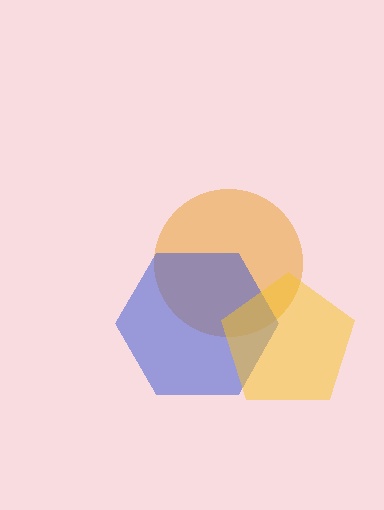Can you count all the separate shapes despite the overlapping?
Yes, there are 3 separate shapes.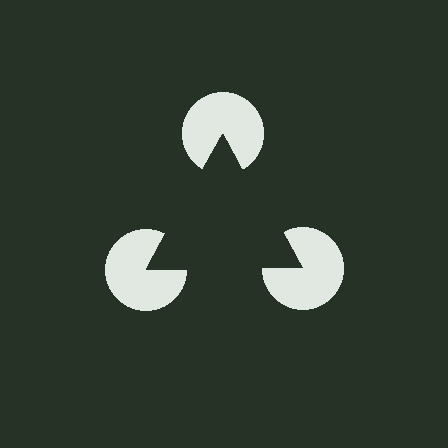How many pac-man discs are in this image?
There are 3 — one at each vertex of the illusory triangle.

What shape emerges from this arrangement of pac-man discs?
An illusory triangle — its edges are inferred from the aligned wedge cuts in the pac-man discs, not physically drawn.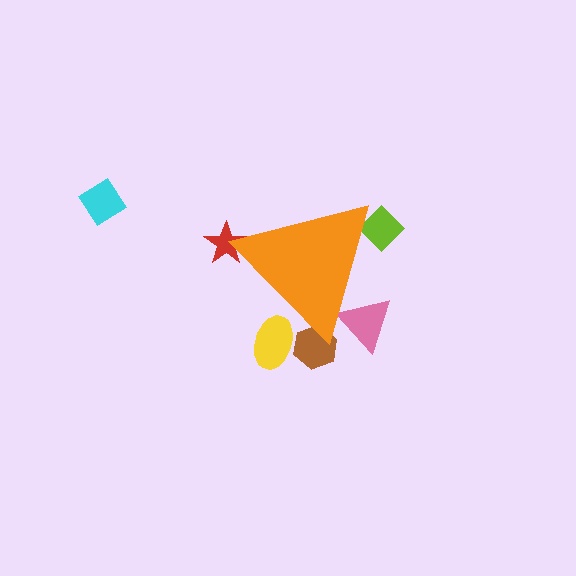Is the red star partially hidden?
Yes, the red star is partially hidden behind the orange triangle.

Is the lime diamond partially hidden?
Yes, the lime diamond is partially hidden behind the orange triangle.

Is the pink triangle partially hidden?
Yes, the pink triangle is partially hidden behind the orange triangle.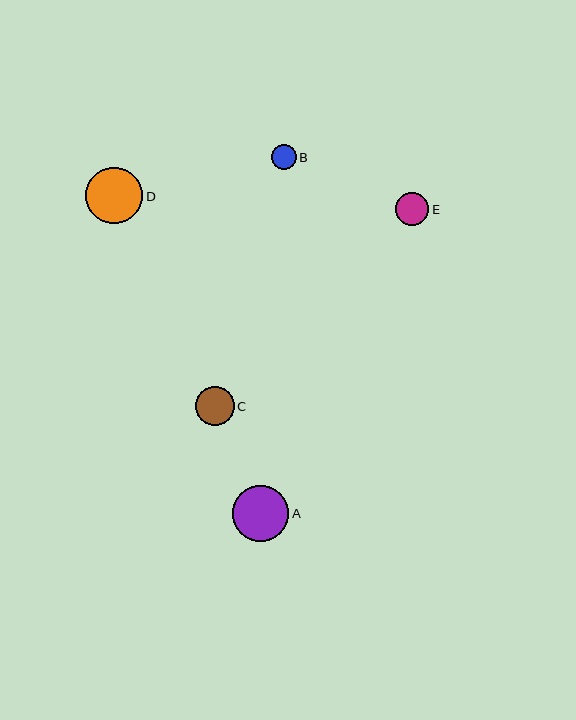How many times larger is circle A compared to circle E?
Circle A is approximately 1.7 times the size of circle E.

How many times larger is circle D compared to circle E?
Circle D is approximately 1.7 times the size of circle E.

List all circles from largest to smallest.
From largest to smallest: D, A, C, E, B.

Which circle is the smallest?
Circle B is the smallest with a size of approximately 25 pixels.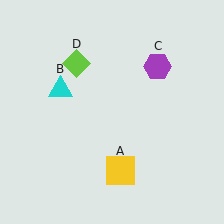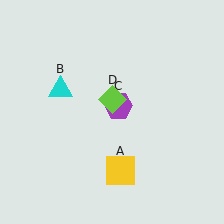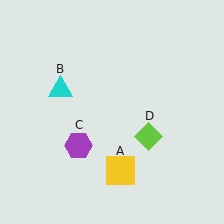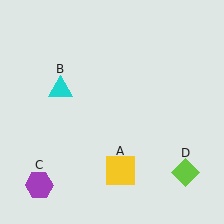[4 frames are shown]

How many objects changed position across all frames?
2 objects changed position: purple hexagon (object C), lime diamond (object D).